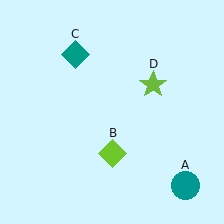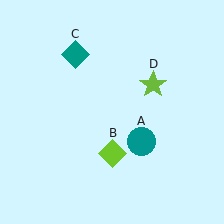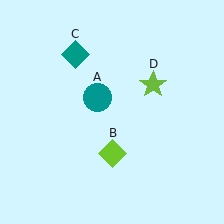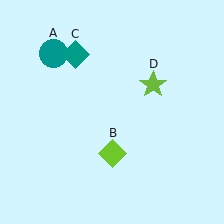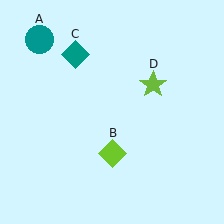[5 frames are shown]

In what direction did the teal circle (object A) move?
The teal circle (object A) moved up and to the left.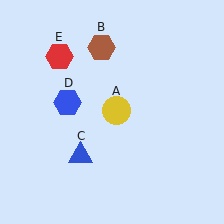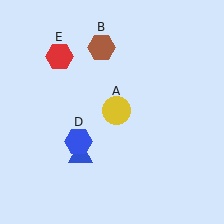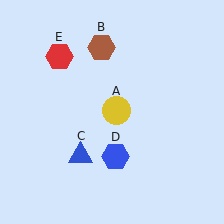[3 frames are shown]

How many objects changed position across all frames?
1 object changed position: blue hexagon (object D).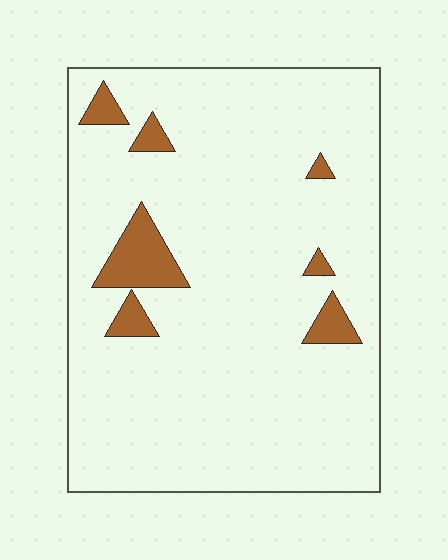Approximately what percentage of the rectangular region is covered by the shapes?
Approximately 10%.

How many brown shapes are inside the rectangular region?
7.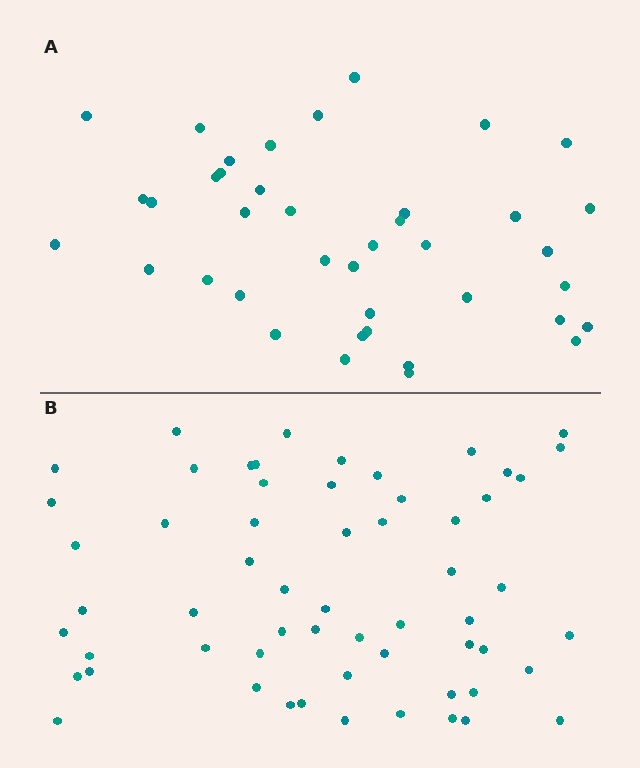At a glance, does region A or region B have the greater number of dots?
Region B (the bottom region) has more dots.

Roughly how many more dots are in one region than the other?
Region B has approximately 20 more dots than region A.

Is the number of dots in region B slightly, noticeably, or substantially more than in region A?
Region B has substantially more. The ratio is roughly 1.5 to 1.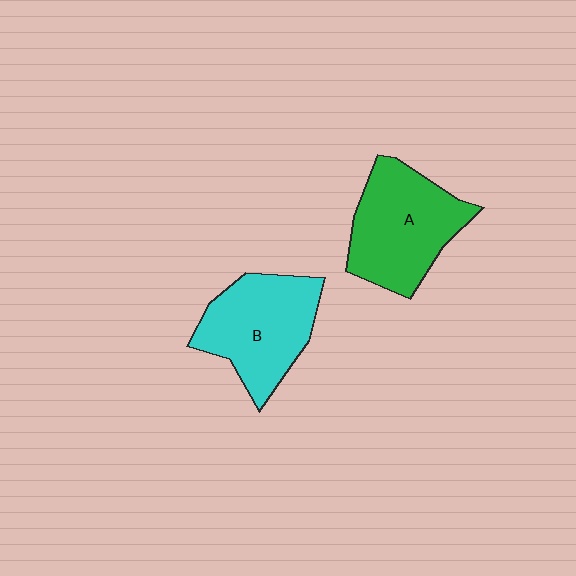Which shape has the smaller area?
Shape B (cyan).